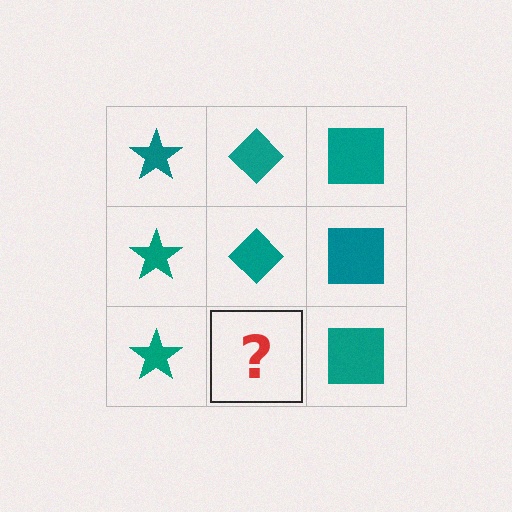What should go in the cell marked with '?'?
The missing cell should contain a teal diamond.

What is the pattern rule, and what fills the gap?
The rule is that each column has a consistent shape. The gap should be filled with a teal diamond.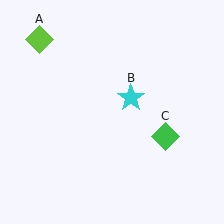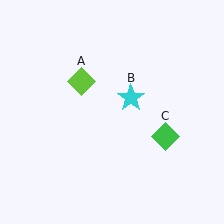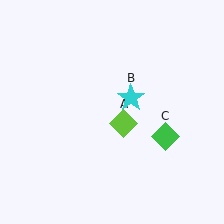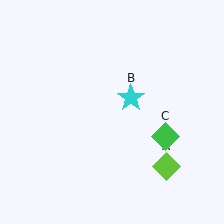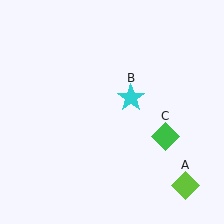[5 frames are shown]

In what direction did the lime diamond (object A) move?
The lime diamond (object A) moved down and to the right.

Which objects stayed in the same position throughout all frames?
Cyan star (object B) and green diamond (object C) remained stationary.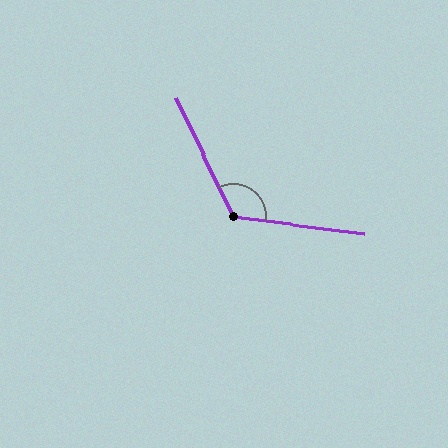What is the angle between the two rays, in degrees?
Approximately 123 degrees.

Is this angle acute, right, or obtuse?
It is obtuse.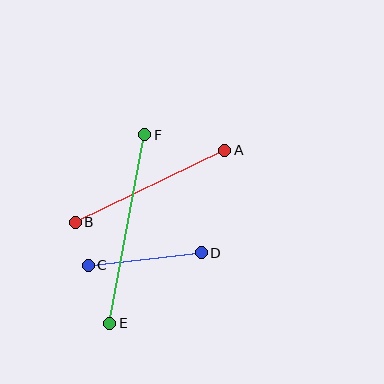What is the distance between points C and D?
The distance is approximately 114 pixels.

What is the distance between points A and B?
The distance is approximately 166 pixels.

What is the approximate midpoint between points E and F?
The midpoint is at approximately (127, 229) pixels.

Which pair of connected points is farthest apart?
Points E and F are farthest apart.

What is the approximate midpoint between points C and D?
The midpoint is at approximately (145, 259) pixels.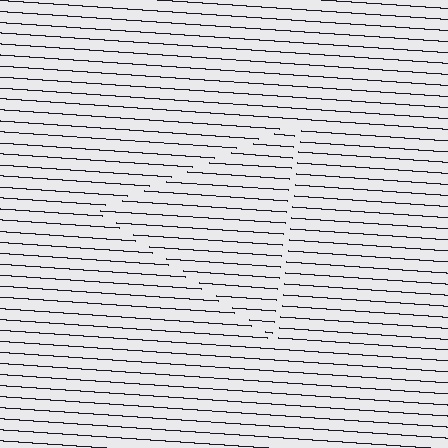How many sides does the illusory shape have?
3 sides — the line-ends trace a triangle.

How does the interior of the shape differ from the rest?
The interior of the shape contains the same grating, shifted by half a period — the contour is defined by the phase discontinuity where line-ends from the inner and outer gratings abut.